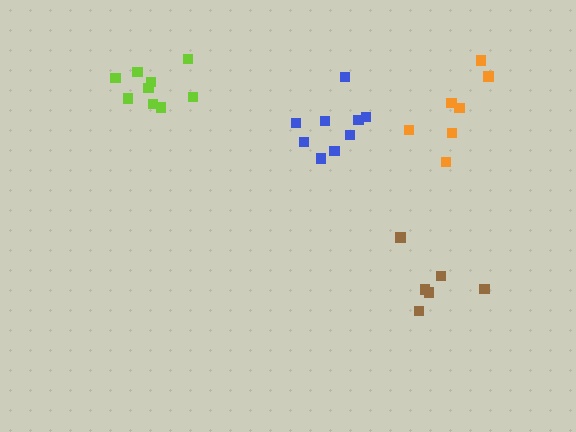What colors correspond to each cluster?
The clusters are colored: lime, blue, orange, brown.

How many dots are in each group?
Group 1: 9 dots, Group 2: 10 dots, Group 3: 7 dots, Group 4: 6 dots (32 total).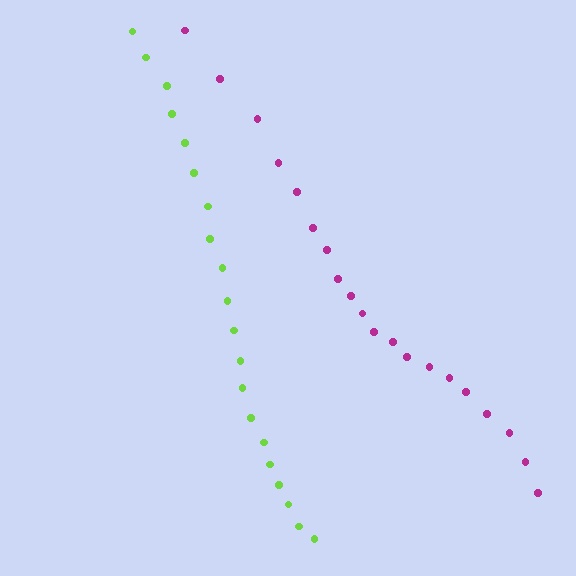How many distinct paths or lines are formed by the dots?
There are 2 distinct paths.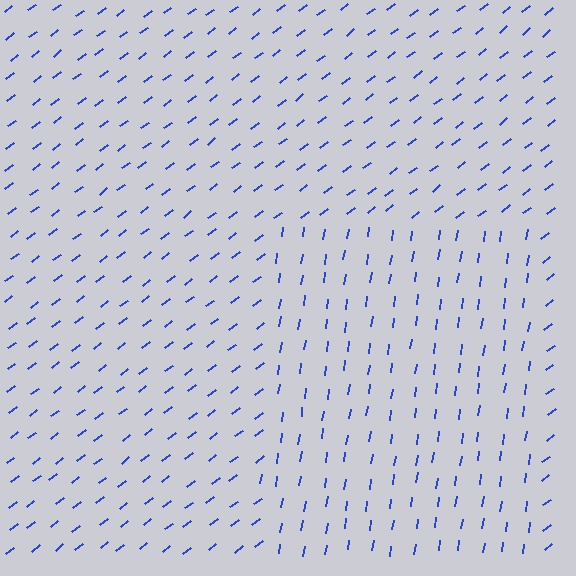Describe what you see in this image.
The image is filled with small blue line segments. A rectangle region in the image has lines oriented differently from the surrounding lines, creating a visible texture boundary.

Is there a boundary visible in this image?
Yes, there is a texture boundary formed by a change in line orientation.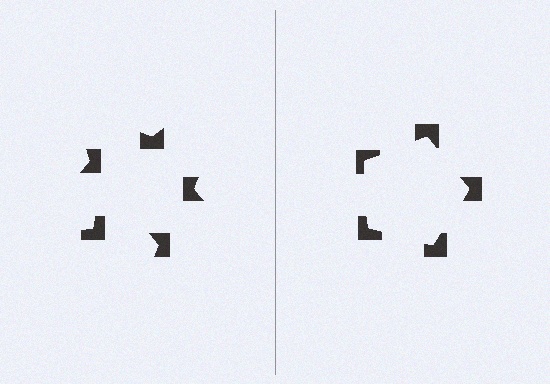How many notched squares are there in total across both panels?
10 — 5 on each side.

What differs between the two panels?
The notched squares are positioned identically on both sides; only the wedge orientations differ. On the right they align to a pentagon; on the left they are misaligned.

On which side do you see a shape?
An illusory pentagon appears on the right side. On the left side the wedge cuts are rotated, so no coherent shape forms.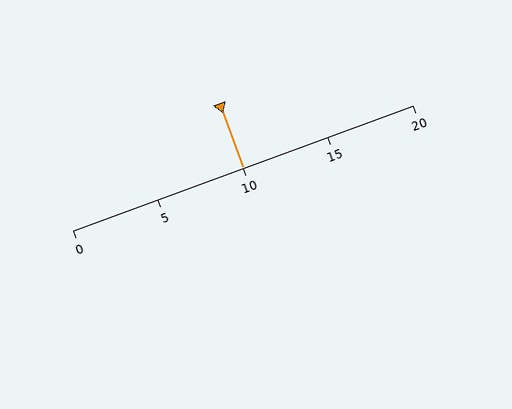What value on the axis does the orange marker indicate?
The marker indicates approximately 10.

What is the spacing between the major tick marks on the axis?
The major ticks are spaced 5 apart.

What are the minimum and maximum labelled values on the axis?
The axis runs from 0 to 20.